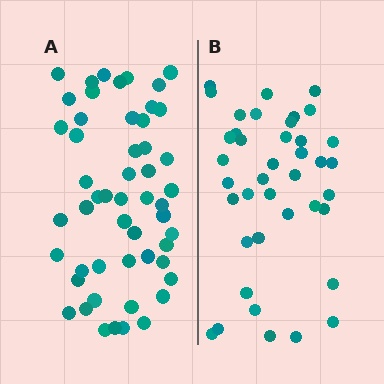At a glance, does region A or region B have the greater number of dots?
Region A (the left region) has more dots.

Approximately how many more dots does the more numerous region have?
Region A has roughly 12 or so more dots than region B.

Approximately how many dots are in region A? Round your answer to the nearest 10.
About 50 dots. (The exact count is 52, which rounds to 50.)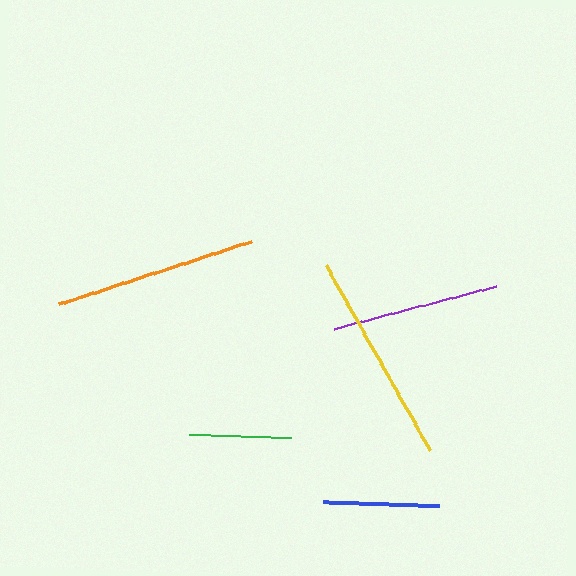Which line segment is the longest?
The yellow line is the longest at approximately 211 pixels.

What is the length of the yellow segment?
The yellow segment is approximately 211 pixels long.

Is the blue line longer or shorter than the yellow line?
The yellow line is longer than the blue line.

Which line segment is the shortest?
The green line is the shortest at approximately 102 pixels.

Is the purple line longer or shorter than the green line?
The purple line is longer than the green line.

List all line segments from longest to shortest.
From longest to shortest: yellow, orange, purple, blue, green.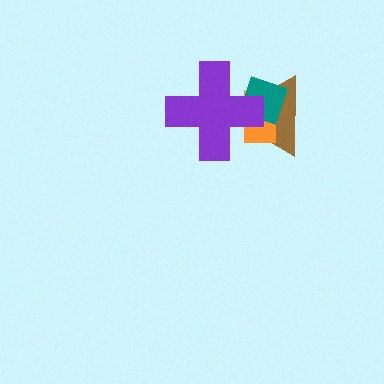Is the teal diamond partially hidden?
Yes, it is partially covered by another shape.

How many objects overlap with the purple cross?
3 objects overlap with the purple cross.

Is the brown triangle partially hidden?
Yes, it is partially covered by another shape.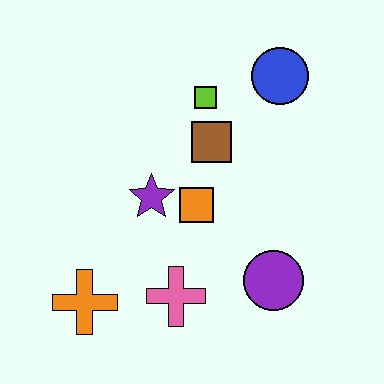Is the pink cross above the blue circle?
No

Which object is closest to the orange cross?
The pink cross is closest to the orange cross.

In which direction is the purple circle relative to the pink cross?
The purple circle is to the right of the pink cross.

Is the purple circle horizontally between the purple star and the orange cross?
No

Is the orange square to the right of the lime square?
No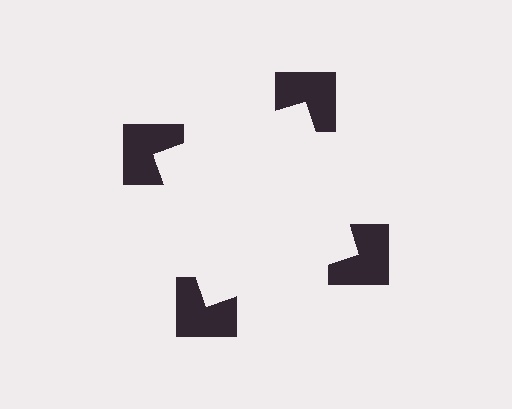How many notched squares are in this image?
There are 4 — one at each vertex of the illusory square.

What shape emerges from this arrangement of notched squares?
An illusory square — its edges are inferred from the aligned wedge cuts in the notched squares, not physically drawn.